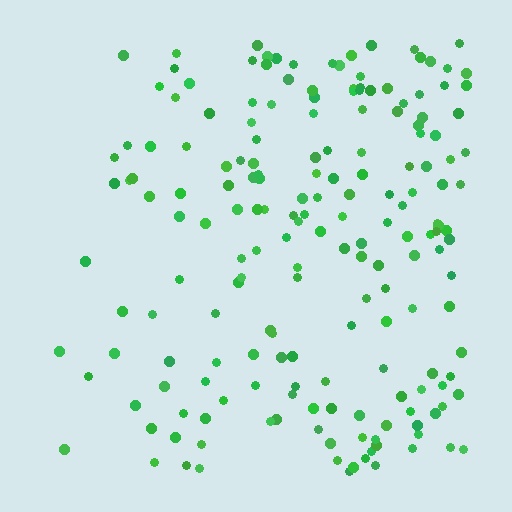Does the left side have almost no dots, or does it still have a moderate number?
Still a moderate number, just noticeably fewer than the right.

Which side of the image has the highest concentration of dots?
The right.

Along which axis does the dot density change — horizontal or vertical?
Horizontal.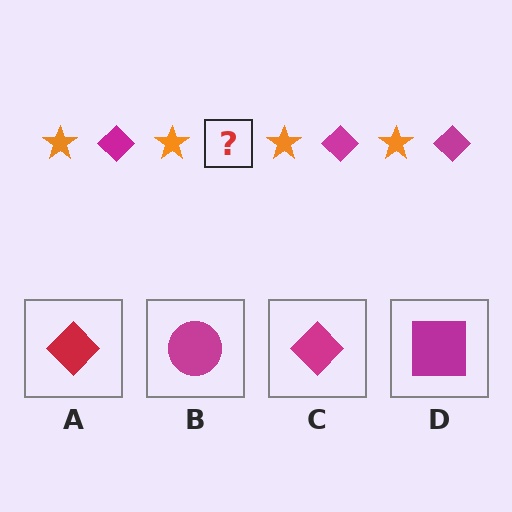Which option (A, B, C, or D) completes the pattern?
C.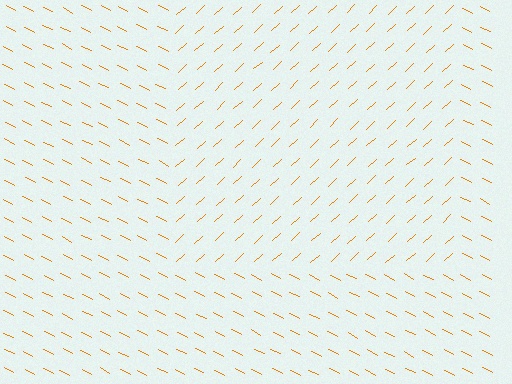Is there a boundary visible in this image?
Yes, there is a texture boundary formed by a change in line orientation.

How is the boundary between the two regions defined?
The boundary is defined purely by a change in line orientation (approximately 69 degrees difference). All lines are the same color and thickness.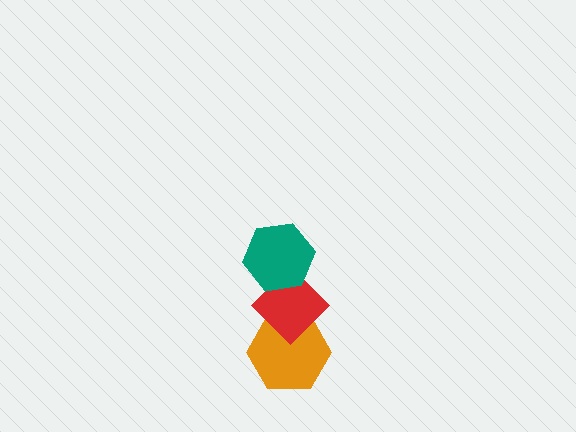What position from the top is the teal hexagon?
The teal hexagon is 1st from the top.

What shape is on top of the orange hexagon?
The red diamond is on top of the orange hexagon.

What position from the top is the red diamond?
The red diamond is 2nd from the top.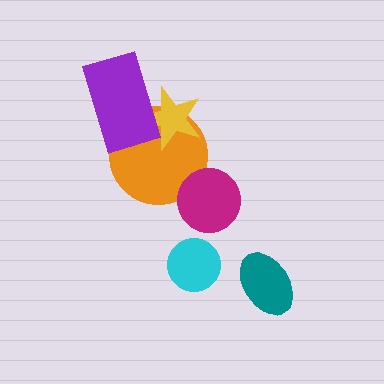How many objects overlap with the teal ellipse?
0 objects overlap with the teal ellipse.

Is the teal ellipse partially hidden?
No, no other shape covers it.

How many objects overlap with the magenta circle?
1 object overlaps with the magenta circle.